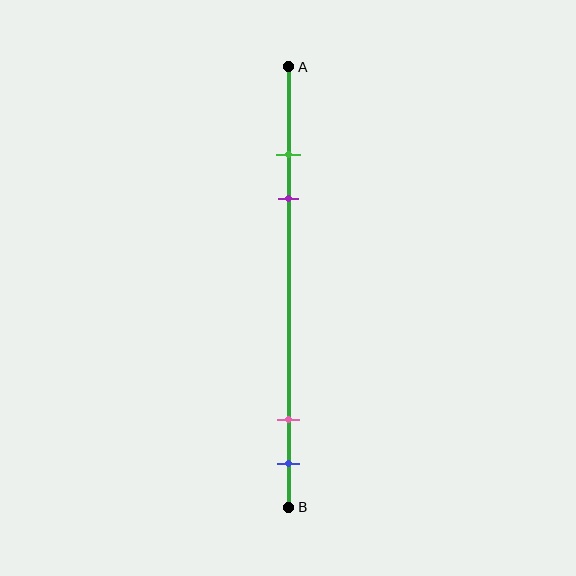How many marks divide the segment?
There are 4 marks dividing the segment.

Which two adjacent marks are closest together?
The green and purple marks are the closest adjacent pair.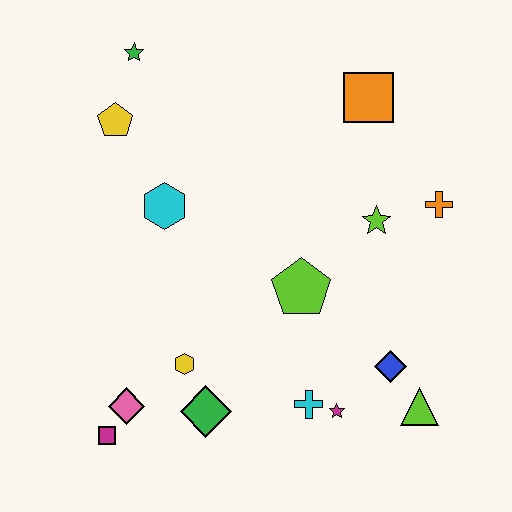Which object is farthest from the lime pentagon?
The green star is farthest from the lime pentagon.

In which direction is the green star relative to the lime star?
The green star is to the left of the lime star.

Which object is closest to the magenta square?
The pink diamond is closest to the magenta square.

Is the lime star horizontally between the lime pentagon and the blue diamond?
Yes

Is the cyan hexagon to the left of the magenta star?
Yes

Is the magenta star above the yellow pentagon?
No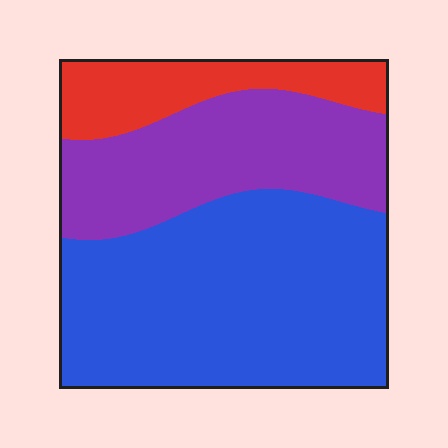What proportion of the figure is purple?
Purple covers 31% of the figure.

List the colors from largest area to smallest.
From largest to smallest: blue, purple, red.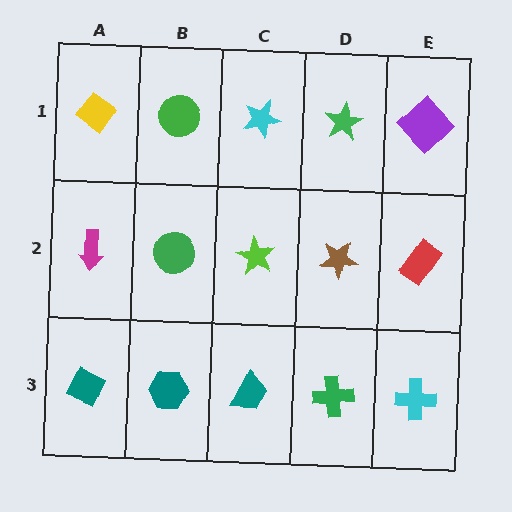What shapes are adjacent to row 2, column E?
A purple diamond (row 1, column E), a cyan cross (row 3, column E), a brown star (row 2, column D).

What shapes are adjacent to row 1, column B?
A green circle (row 2, column B), a yellow diamond (row 1, column A), a cyan star (row 1, column C).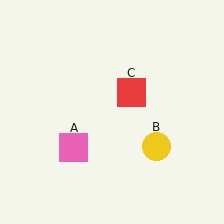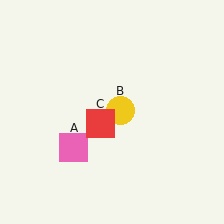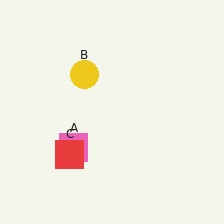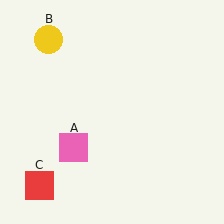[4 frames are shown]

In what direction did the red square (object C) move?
The red square (object C) moved down and to the left.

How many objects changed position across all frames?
2 objects changed position: yellow circle (object B), red square (object C).